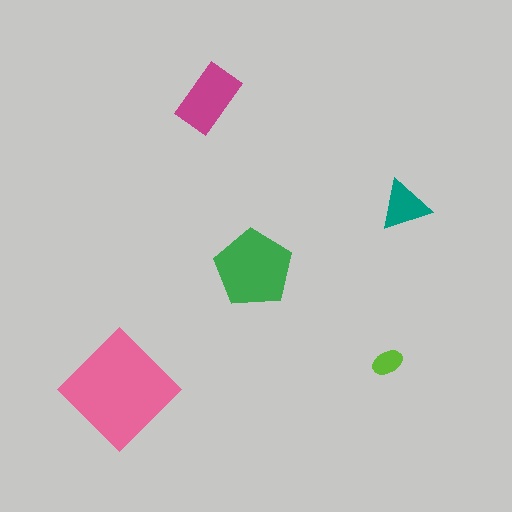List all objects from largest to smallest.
The pink diamond, the green pentagon, the magenta rectangle, the teal triangle, the lime ellipse.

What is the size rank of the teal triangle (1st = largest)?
4th.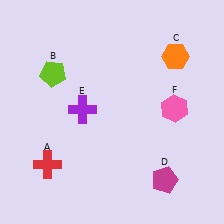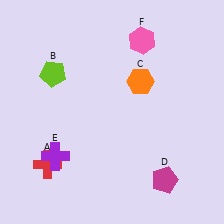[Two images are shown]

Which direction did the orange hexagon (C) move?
The orange hexagon (C) moved left.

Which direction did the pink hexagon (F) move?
The pink hexagon (F) moved up.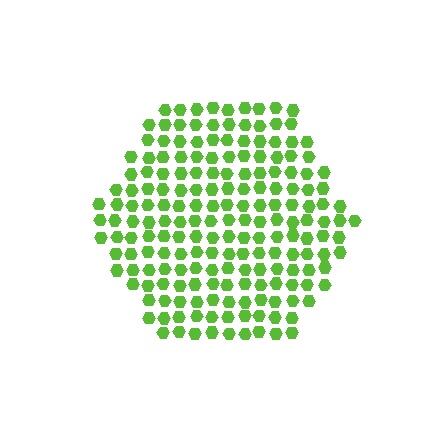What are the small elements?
The small elements are hexagons.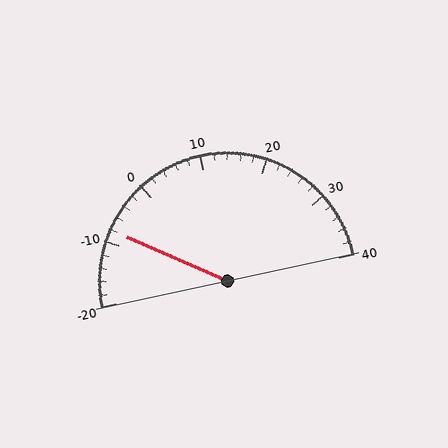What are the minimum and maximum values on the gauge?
The gauge ranges from -20 to 40.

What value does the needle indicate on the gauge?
The needle indicates approximately -8.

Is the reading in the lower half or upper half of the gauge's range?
The reading is in the lower half of the range (-20 to 40).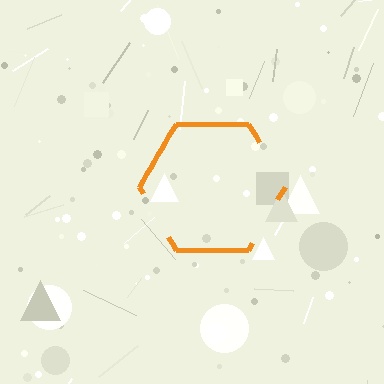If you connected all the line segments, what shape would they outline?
They would outline a hexagon.